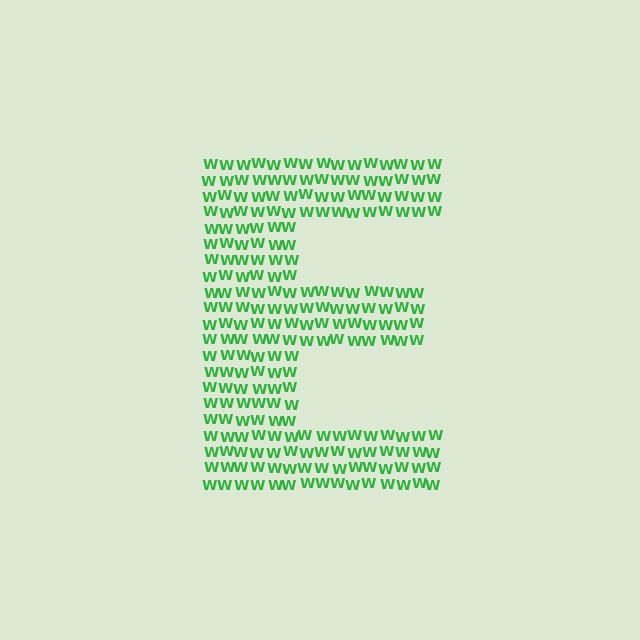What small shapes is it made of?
It is made of small letter W's.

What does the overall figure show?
The overall figure shows the letter E.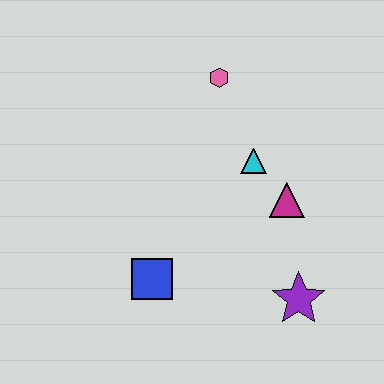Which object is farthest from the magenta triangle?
The blue square is farthest from the magenta triangle.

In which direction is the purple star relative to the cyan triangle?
The purple star is below the cyan triangle.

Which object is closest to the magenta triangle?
The cyan triangle is closest to the magenta triangle.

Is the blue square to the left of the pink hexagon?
Yes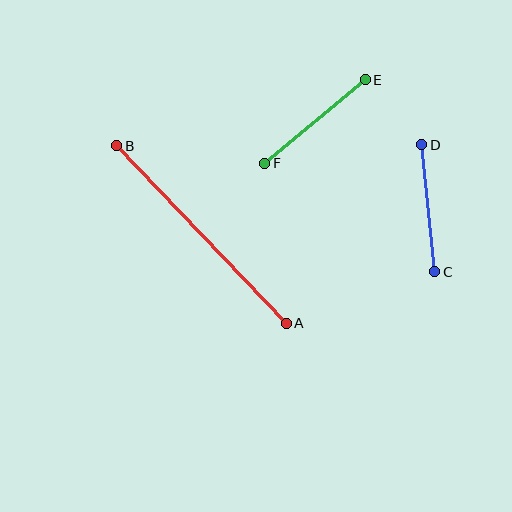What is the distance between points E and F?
The distance is approximately 131 pixels.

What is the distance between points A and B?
The distance is approximately 245 pixels.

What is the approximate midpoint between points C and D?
The midpoint is at approximately (428, 208) pixels.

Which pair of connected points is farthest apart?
Points A and B are farthest apart.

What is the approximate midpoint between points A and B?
The midpoint is at approximately (201, 235) pixels.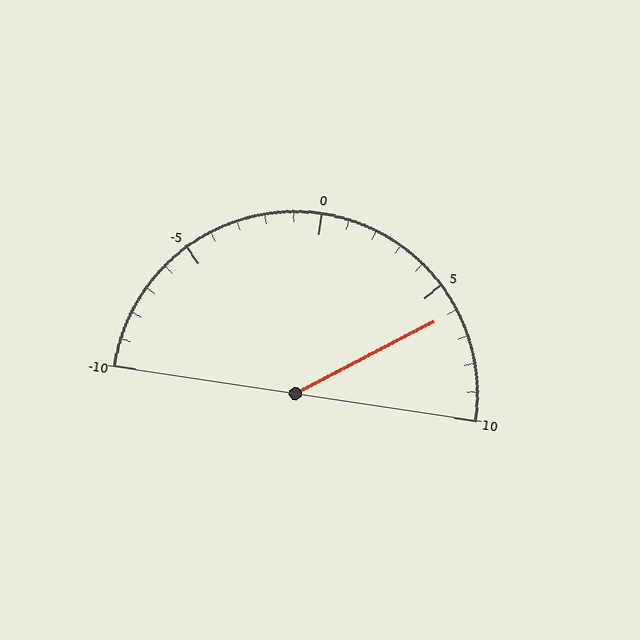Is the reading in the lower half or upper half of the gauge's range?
The reading is in the upper half of the range (-10 to 10).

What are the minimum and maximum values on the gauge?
The gauge ranges from -10 to 10.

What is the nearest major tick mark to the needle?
The nearest major tick mark is 5.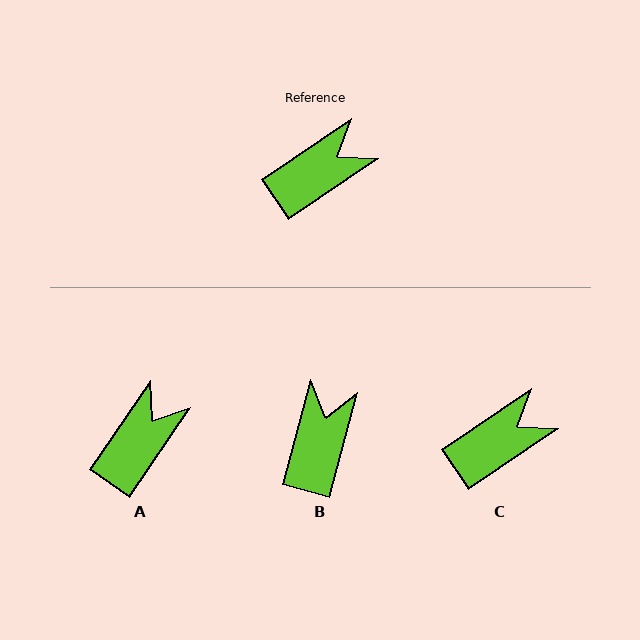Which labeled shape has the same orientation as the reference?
C.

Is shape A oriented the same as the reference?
No, it is off by about 21 degrees.